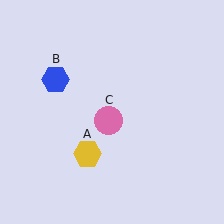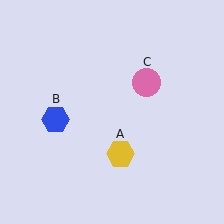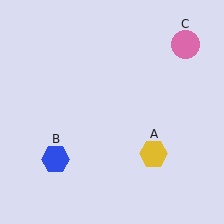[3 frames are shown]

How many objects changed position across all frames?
3 objects changed position: yellow hexagon (object A), blue hexagon (object B), pink circle (object C).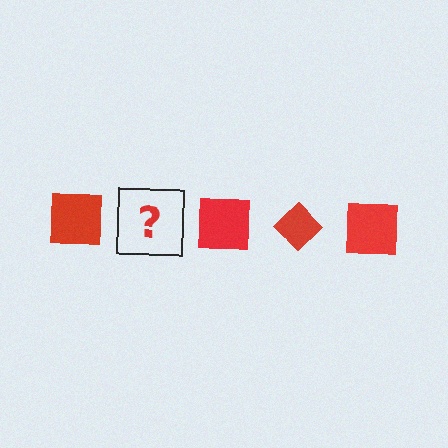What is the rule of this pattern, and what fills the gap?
The rule is that the pattern cycles through square, diamond shapes in red. The gap should be filled with a red diamond.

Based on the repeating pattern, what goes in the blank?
The blank should be a red diamond.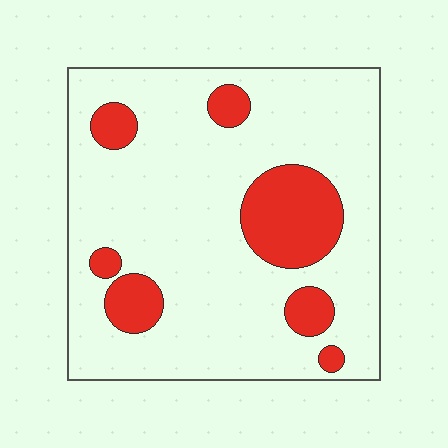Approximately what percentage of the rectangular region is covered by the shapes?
Approximately 20%.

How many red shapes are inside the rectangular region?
7.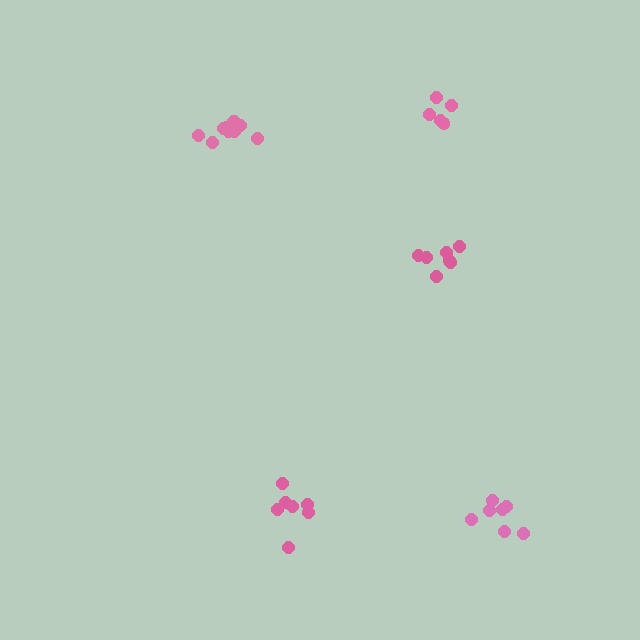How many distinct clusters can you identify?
There are 5 distinct clusters.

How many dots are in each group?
Group 1: 7 dots, Group 2: 7 dots, Group 3: 10 dots, Group 4: 7 dots, Group 5: 5 dots (36 total).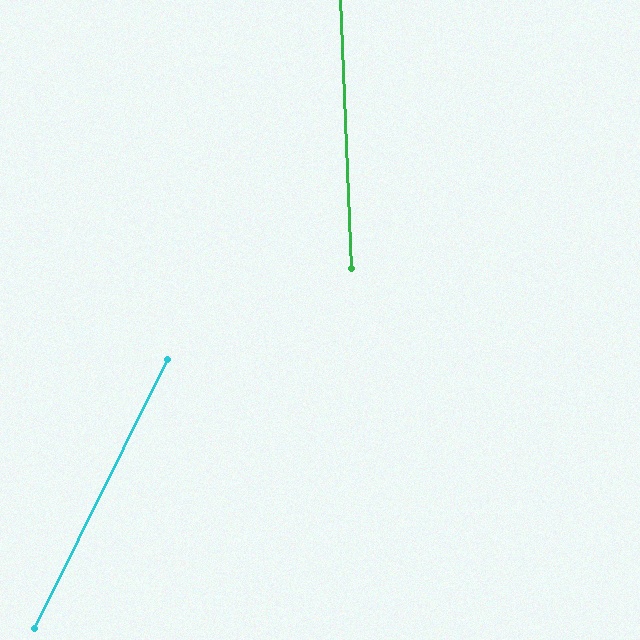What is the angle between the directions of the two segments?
Approximately 29 degrees.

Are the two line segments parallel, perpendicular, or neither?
Neither parallel nor perpendicular — they differ by about 29°.